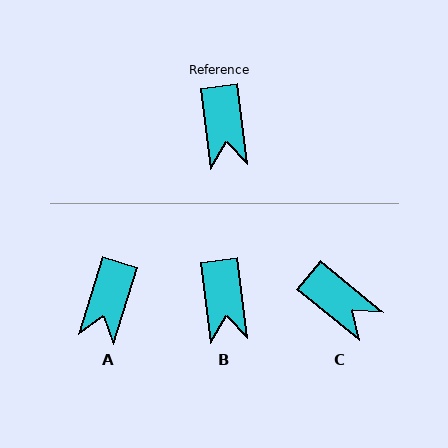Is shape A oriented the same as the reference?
No, it is off by about 24 degrees.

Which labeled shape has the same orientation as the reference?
B.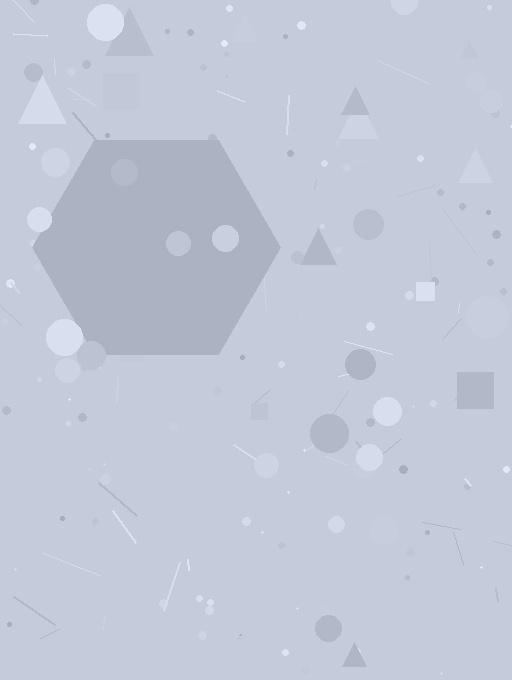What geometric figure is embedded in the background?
A hexagon is embedded in the background.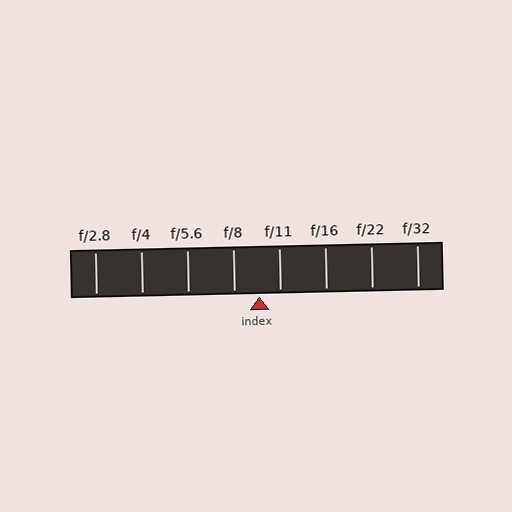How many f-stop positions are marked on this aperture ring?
There are 8 f-stop positions marked.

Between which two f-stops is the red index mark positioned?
The index mark is between f/8 and f/11.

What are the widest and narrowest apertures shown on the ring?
The widest aperture shown is f/2.8 and the narrowest is f/32.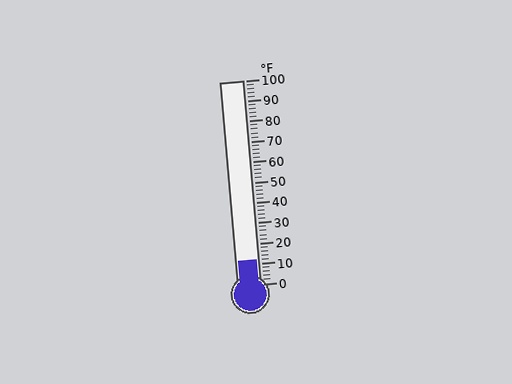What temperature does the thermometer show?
The thermometer shows approximately 12°F.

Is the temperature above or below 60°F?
The temperature is below 60°F.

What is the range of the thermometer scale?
The thermometer scale ranges from 0°F to 100°F.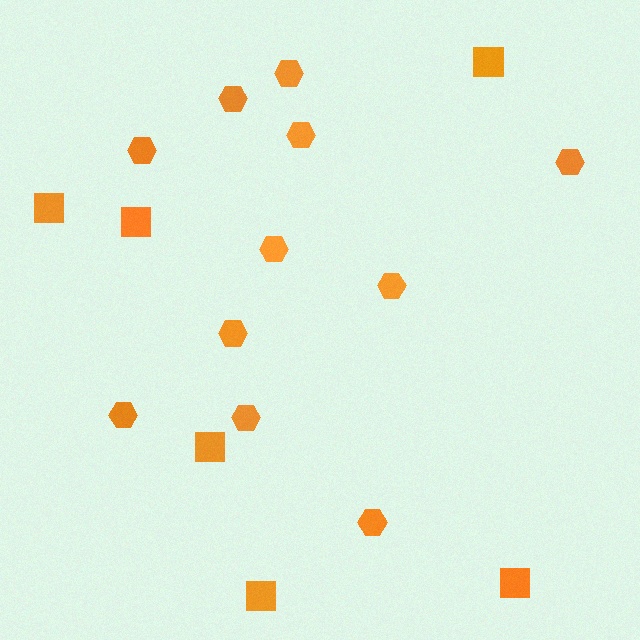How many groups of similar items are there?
There are 2 groups: one group of hexagons (11) and one group of squares (6).